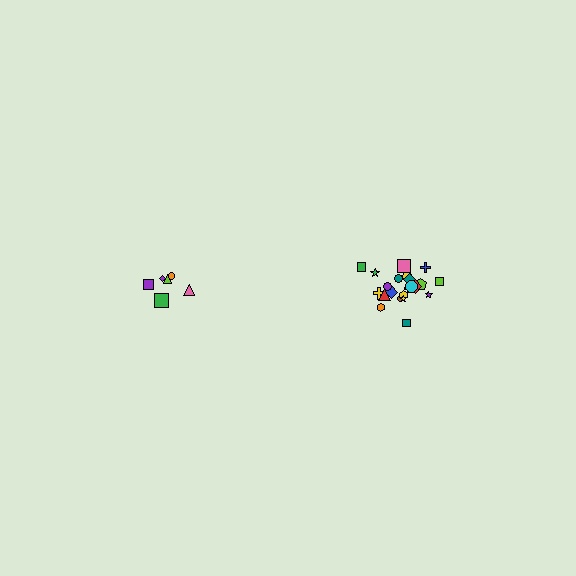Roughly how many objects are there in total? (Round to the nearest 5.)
Roughly 30 objects in total.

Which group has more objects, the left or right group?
The right group.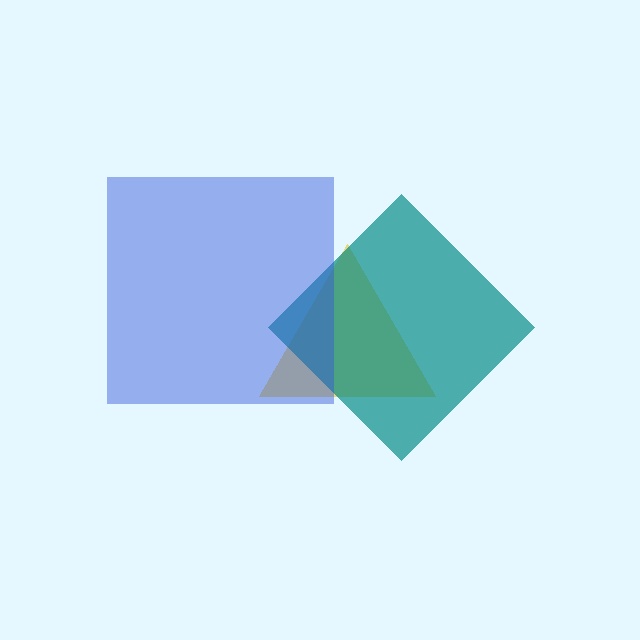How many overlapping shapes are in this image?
There are 3 overlapping shapes in the image.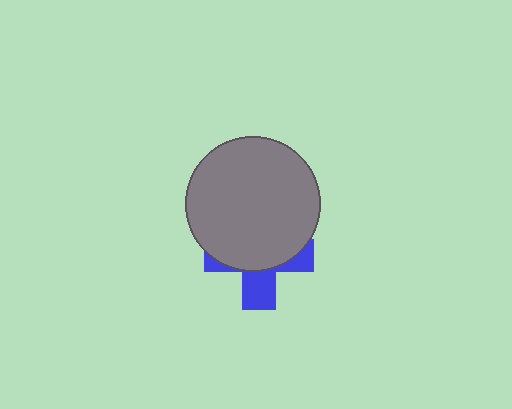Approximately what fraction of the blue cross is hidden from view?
Roughly 64% of the blue cross is hidden behind the gray circle.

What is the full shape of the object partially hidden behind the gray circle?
The partially hidden object is a blue cross.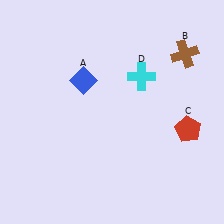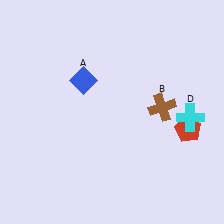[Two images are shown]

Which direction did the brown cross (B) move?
The brown cross (B) moved down.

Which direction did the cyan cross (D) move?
The cyan cross (D) moved right.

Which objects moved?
The objects that moved are: the brown cross (B), the cyan cross (D).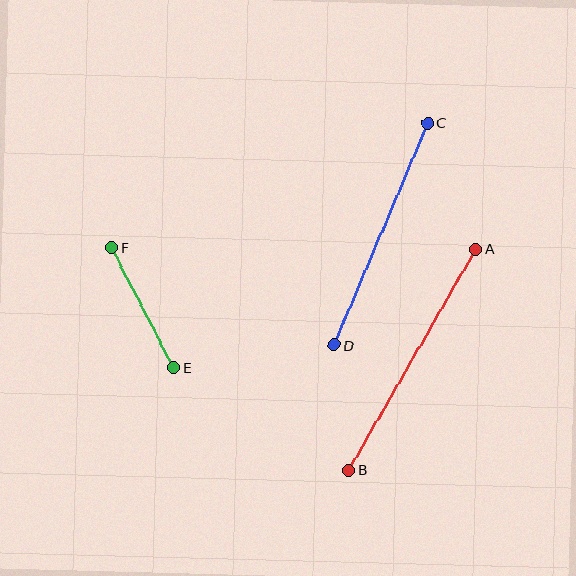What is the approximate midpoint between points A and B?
The midpoint is at approximately (412, 359) pixels.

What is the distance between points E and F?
The distance is approximately 135 pixels.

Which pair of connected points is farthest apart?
Points A and B are farthest apart.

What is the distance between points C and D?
The distance is approximately 241 pixels.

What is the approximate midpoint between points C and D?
The midpoint is at approximately (381, 234) pixels.